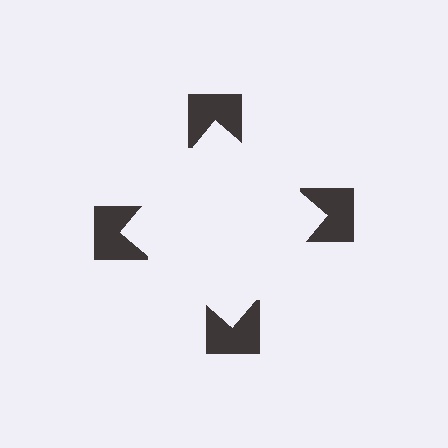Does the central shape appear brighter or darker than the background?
It typically appears slightly brighter than the background, even though no actual brightness change is drawn.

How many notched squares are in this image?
There are 4 — one at each vertex of the illusory square.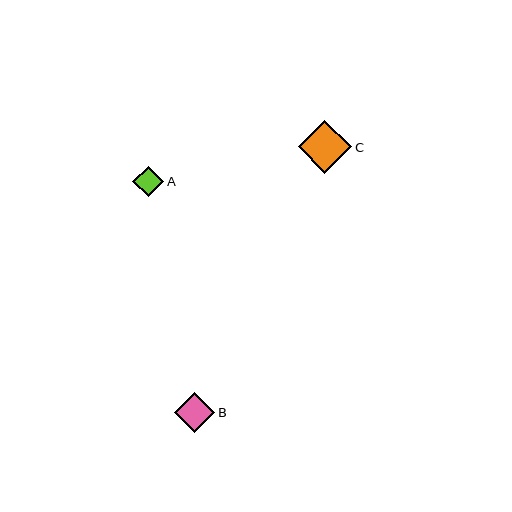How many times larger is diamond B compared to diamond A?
Diamond B is approximately 1.3 times the size of diamond A.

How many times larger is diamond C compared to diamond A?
Diamond C is approximately 1.7 times the size of diamond A.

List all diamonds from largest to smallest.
From largest to smallest: C, B, A.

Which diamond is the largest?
Diamond C is the largest with a size of approximately 53 pixels.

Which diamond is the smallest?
Diamond A is the smallest with a size of approximately 31 pixels.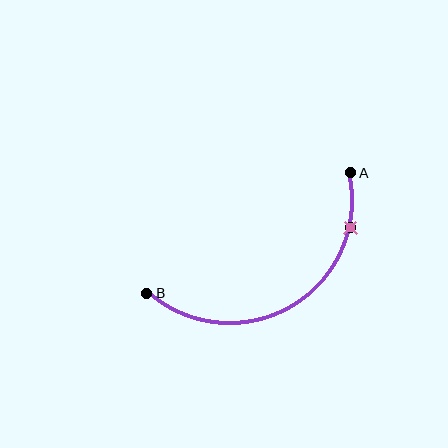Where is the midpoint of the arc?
The arc midpoint is the point on the curve farthest from the straight line joining A and B. It sits below that line.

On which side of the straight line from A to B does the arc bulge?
The arc bulges below the straight line connecting A and B.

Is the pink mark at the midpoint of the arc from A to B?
No. The pink mark lies on the arc but is closer to endpoint A. The arc midpoint would be at the point on the curve equidistant along the arc from both A and B.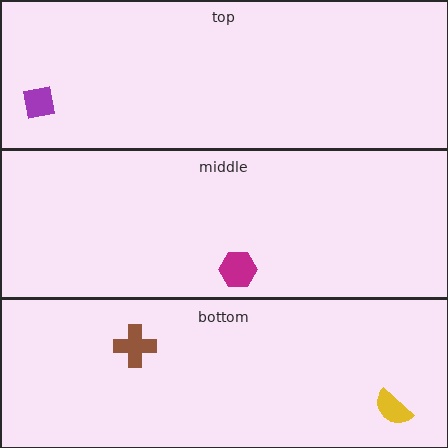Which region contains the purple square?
The top region.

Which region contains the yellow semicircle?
The bottom region.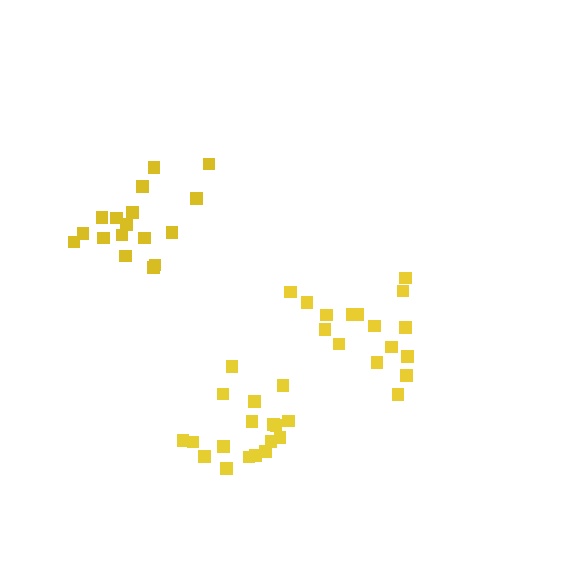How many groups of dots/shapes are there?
There are 3 groups.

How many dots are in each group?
Group 1: 16 dots, Group 2: 18 dots, Group 3: 17 dots (51 total).